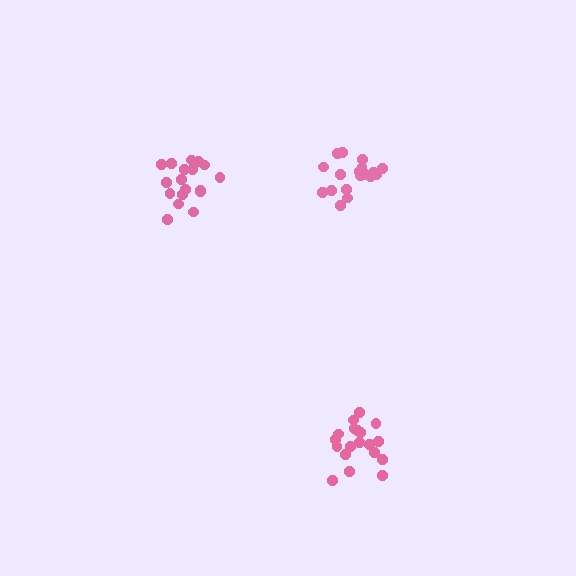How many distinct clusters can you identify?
There are 3 distinct clusters.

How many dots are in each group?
Group 1: 19 dots, Group 2: 18 dots, Group 3: 18 dots (55 total).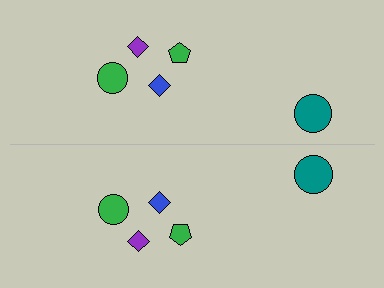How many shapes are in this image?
There are 10 shapes in this image.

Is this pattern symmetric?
Yes, this pattern has bilateral (reflection) symmetry.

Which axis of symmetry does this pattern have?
The pattern has a horizontal axis of symmetry running through the center of the image.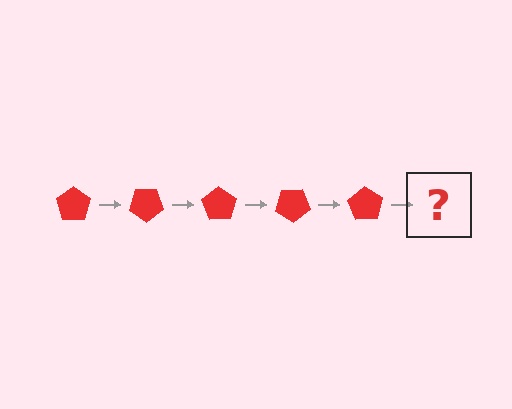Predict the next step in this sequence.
The next step is a red pentagon rotated 175 degrees.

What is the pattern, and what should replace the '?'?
The pattern is that the pentagon rotates 35 degrees each step. The '?' should be a red pentagon rotated 175 degrees.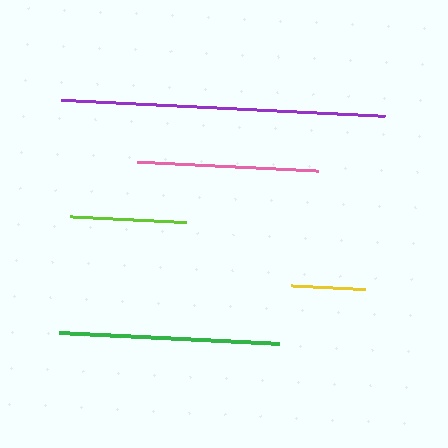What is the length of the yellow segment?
The yellow segment is approximately 75 pixels long.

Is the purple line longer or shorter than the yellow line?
The purple line is longer than the yellow line.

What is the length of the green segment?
The green segment is approximately 220 pixels long.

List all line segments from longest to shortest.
From longest to shortest: purple, green, pink, lime, yellow.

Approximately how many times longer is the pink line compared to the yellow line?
The pink line is approximately 2.4 times the length of the yellow line.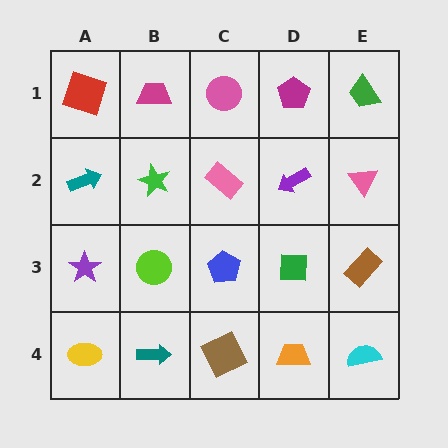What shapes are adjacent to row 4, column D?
A green square (row 3, column D), a brown square (row 4, column C), a cyan semicircle (row 4, column E).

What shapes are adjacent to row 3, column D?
A purple arrow (row 2, column D), an orange trapezoid (row 4, column D), a blue pentagon (row 3, column C), a brown rectangle (row 3, column E).